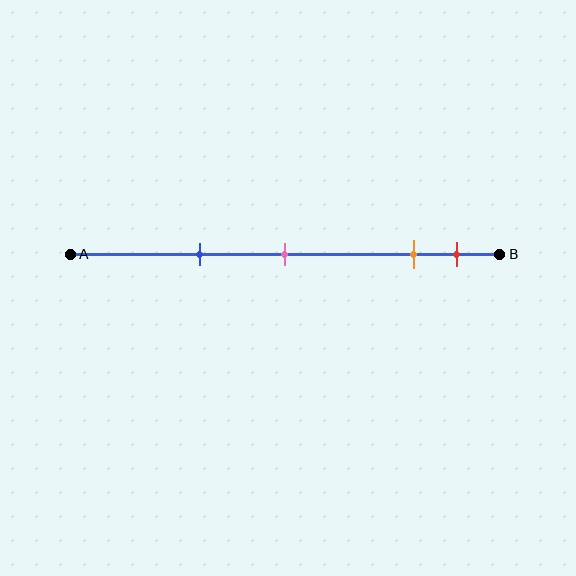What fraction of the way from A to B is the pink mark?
The pink mark is approximately 50% (0.5) of the way from A to B.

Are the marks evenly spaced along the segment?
No, the marks are not evenly spaced.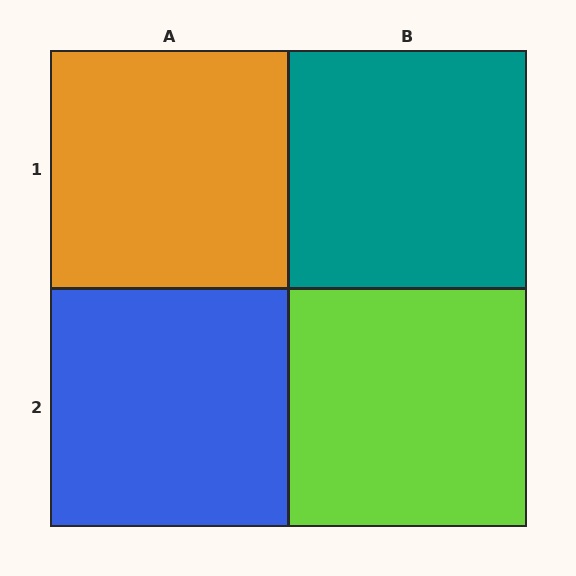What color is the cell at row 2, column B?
Lime.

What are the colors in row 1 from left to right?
Orange, teal.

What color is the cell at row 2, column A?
Blue.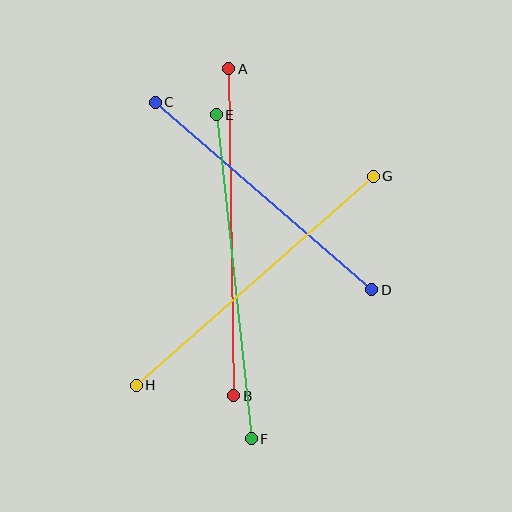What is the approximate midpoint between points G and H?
The midpoint is at approximately (255, 281) pixels.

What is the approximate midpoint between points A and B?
The midpoint is at approximately (231, 232) pixels.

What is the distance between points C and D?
The distance is approximately 286 pixels.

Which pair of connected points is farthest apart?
Points A and B are farthest apart.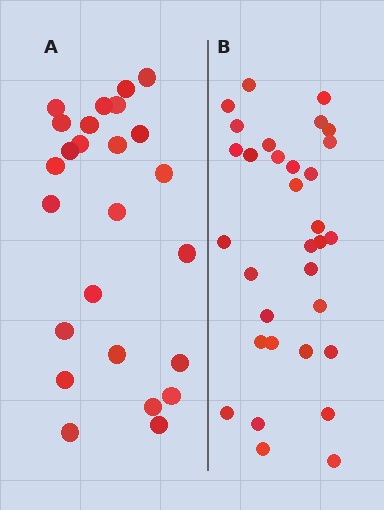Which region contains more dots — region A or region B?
Region B (the right region) has more dots.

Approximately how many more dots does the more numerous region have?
Region B has roughly 8 or so more dots than region A.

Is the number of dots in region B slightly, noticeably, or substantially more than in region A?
Region B has noticeably more, but not dramatically so. The ratio is roughly 1.3 to 1.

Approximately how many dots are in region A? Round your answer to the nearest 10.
About 20 dots. (The exact count is 25, which rounds to 20.)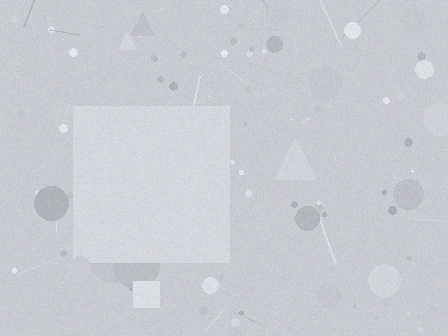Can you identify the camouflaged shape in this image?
The camouflaged shape is a square.